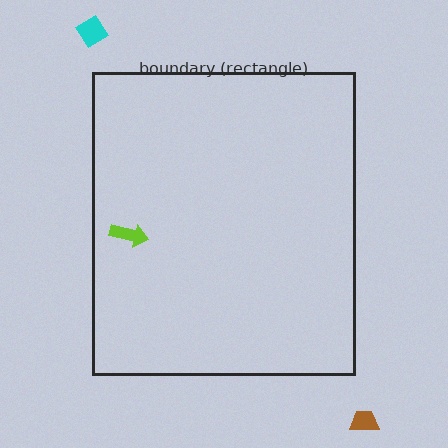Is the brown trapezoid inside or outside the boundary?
Outside.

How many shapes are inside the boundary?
1 inside, 2 outside.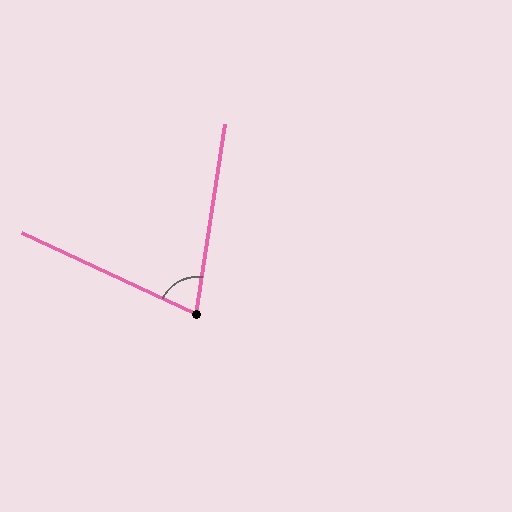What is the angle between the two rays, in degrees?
Approximately 74 degrees.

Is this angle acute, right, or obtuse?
It is acute.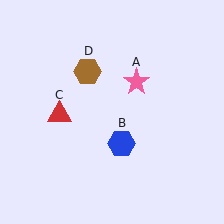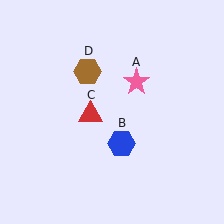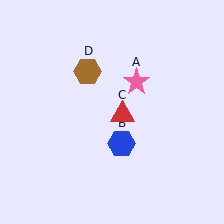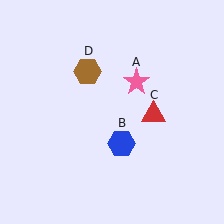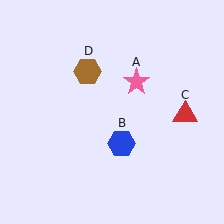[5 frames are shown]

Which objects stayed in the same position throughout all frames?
Pink star (object A) and blue hexagon (object B) and brown hexagon (object D) remained stationary.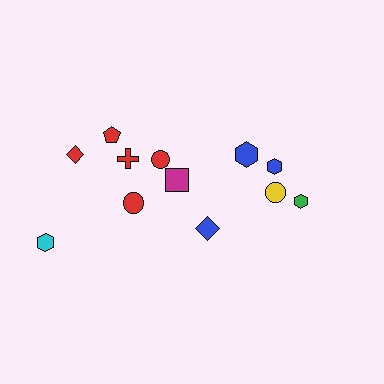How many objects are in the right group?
There are 5 objects.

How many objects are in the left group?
There are 7 objects.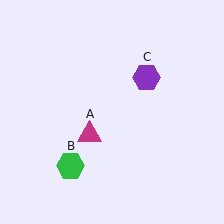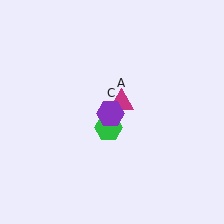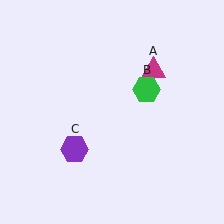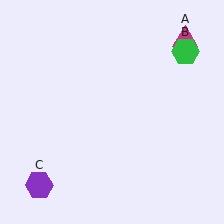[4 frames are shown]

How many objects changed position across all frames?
3 objects changed position: magenta triangle (object A), green hexagon (object B), purple hexagon (object C).